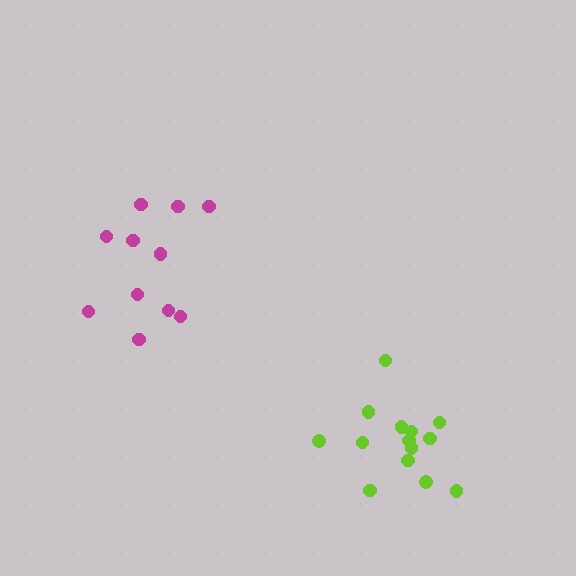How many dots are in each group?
Group 1: 14 dots, Group 2: 11 dots (25 total).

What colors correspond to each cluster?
The clusters are colored: lime, magenta.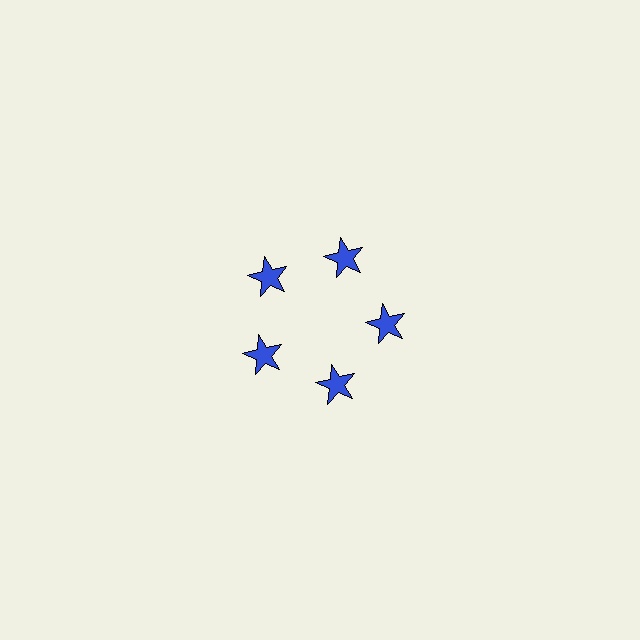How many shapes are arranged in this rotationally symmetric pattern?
There are 5 shapes, arranged in 5 groups of 1.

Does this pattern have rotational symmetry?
Yes, this pattern has 5-fold rotational symmetry. It looks the same after rotating 72 degrees around the center.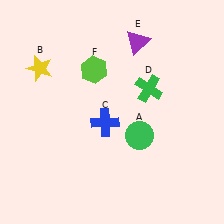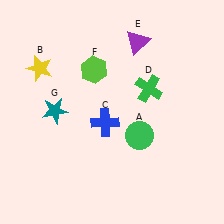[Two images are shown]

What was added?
A teal star (G) was added in Image 2.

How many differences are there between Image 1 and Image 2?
There is 1 difference between the two images.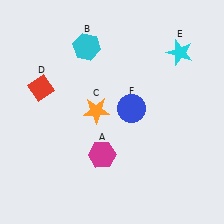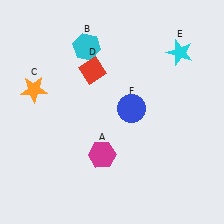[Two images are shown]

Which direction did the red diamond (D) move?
The red diamond (D) moved right.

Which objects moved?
The objects that moved are: the orange star (C), the red diamond (D).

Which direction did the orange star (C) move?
The orange star (C) moved left.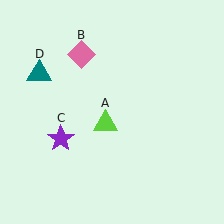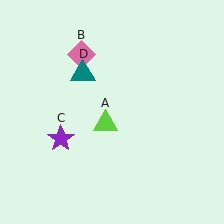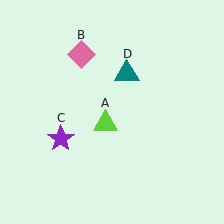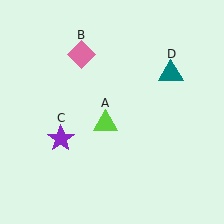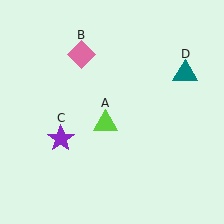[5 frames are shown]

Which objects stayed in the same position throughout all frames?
Lime triangle (object A) and pink diamond (object B) and purple star (object C) remained stationary.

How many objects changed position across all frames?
1 object changed position: teal triangle (object D).